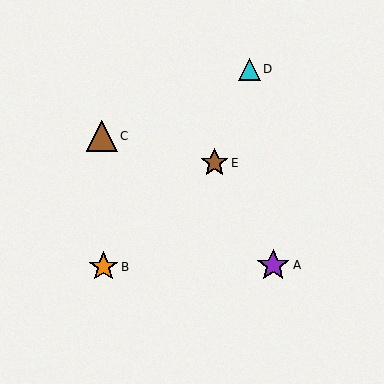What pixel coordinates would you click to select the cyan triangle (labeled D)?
Click at (249, 69) to select the cyan triangle D.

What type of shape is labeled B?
Shape B is an orange star.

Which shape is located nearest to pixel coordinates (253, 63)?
The cyan triangle (labeled D) at (249, 69) is nearest to that location.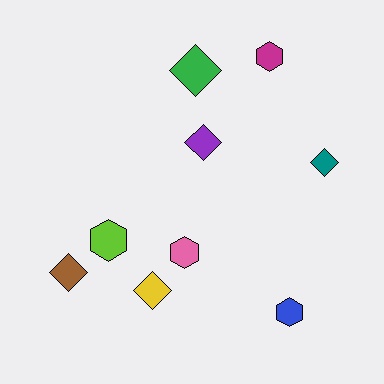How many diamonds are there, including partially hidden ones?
There are 5 diamonds.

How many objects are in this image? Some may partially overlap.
There are 9 objects.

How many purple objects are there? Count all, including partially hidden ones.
There is 1 purple object.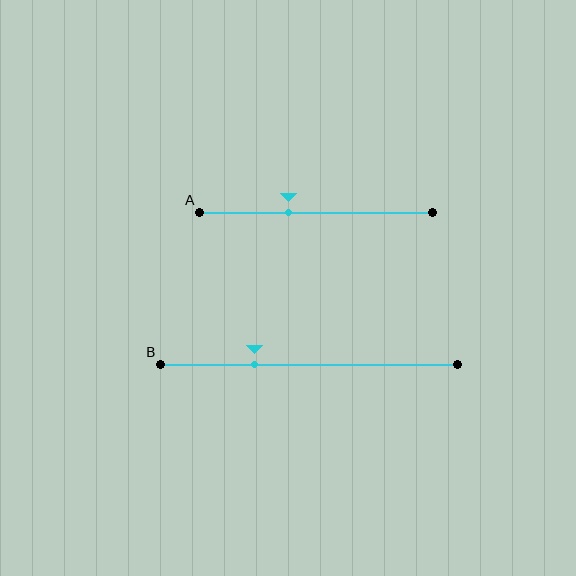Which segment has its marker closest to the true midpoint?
Segment A has its marker closest to the true midpoint.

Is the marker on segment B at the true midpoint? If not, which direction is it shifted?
No, the marker on segment B is shifted to the left by about 18% of the segment length.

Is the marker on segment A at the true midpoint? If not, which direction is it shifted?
No, the marker on segment A is shifted to the left by about 12% of the segment length.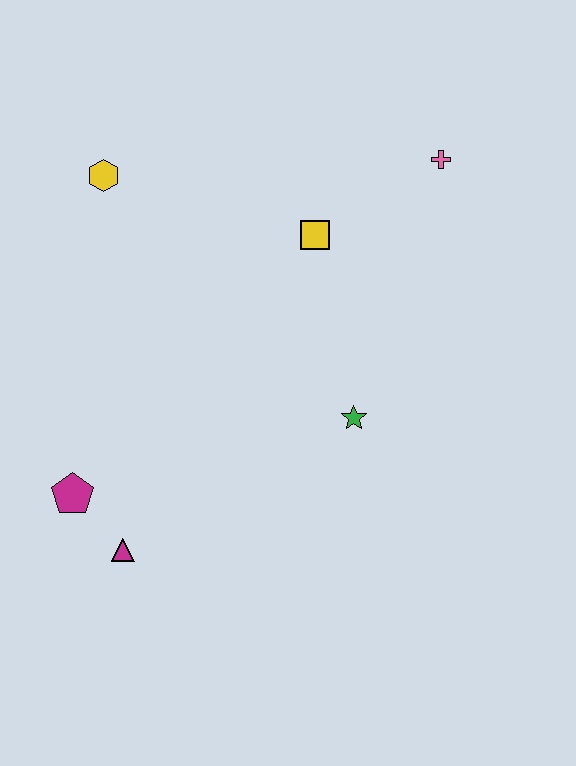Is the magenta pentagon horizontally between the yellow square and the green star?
No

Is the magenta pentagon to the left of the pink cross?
Yes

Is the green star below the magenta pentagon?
No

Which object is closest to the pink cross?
The yellow square is closest to the pink cross.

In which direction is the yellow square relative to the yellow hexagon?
The yellow square is to the right of the yellow hexagon.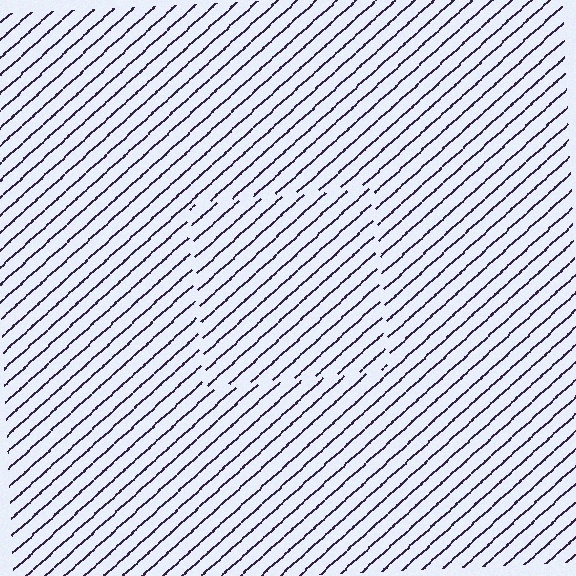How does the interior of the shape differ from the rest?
The interior of the shape contains the same grating, shifted by half a period — the contour is defined by the phase discontinuity where line-ends from the inner and outer gratings abut.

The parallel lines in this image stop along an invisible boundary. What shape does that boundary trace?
An illusory square. The interior of the shape contains the same grating, shifted by half a period — the contour is defined by the phase discontinuity where line-ends from the inner and outer gratings abut.